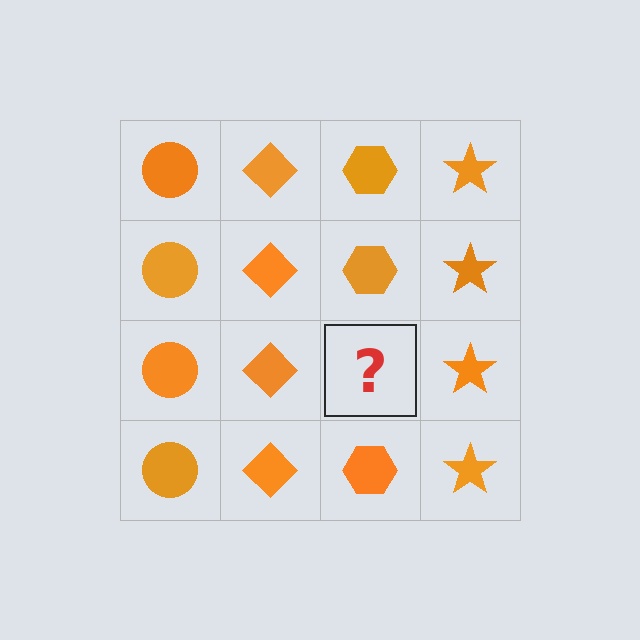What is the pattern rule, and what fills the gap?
The rule is that each column has a consistent shape. The gap should be filled with an orange hexagon.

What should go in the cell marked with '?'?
The missing cell should contain an orange hexagon.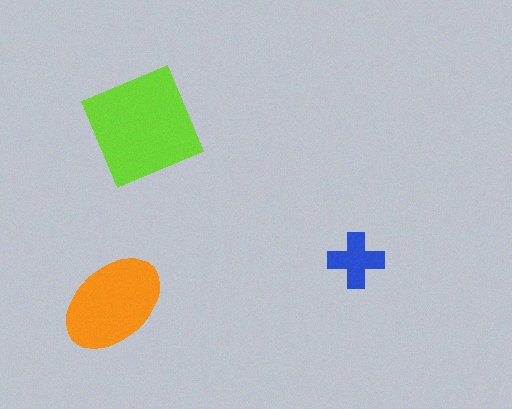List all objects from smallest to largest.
The blue cross, the orange ellipse, the lime square.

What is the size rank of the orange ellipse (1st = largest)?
2nd.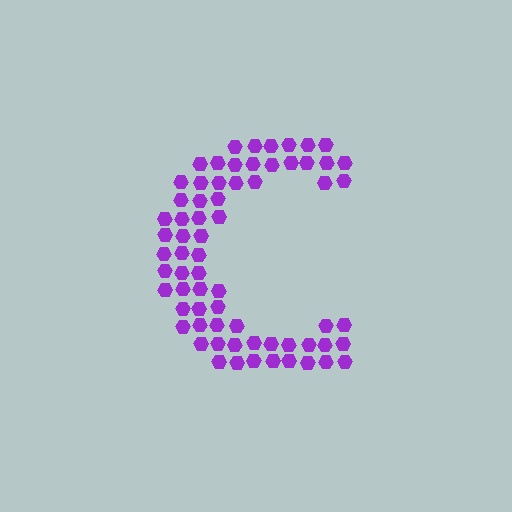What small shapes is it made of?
It is made of small hexagons.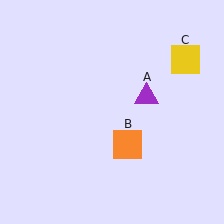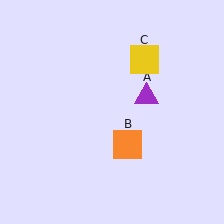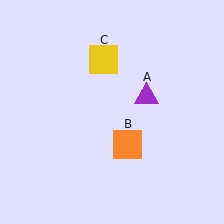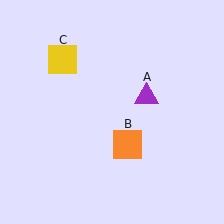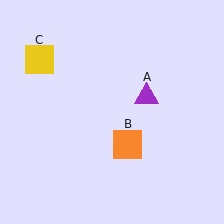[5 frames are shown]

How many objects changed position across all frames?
1 object changed position: yellow square (object C).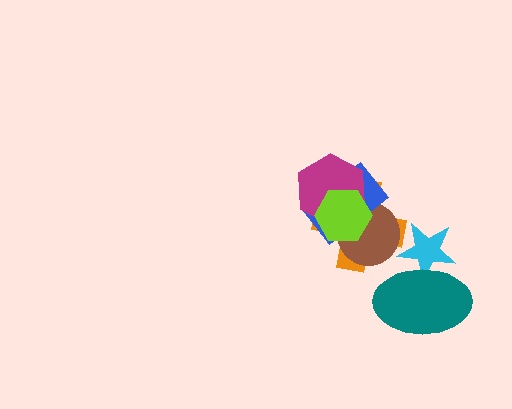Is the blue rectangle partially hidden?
Yes, it is partially covered by another shape.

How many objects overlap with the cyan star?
1 object overlaps with the cyan star.